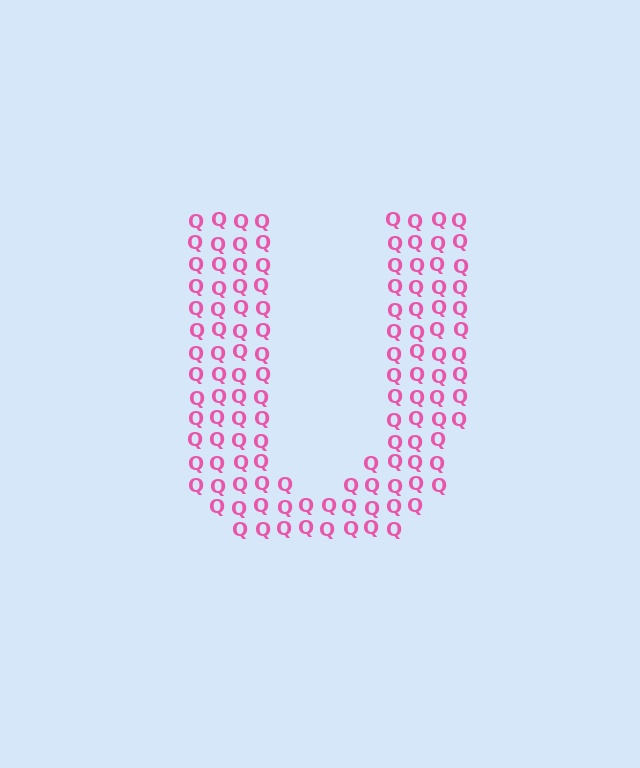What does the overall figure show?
The overall figure shows the letter U.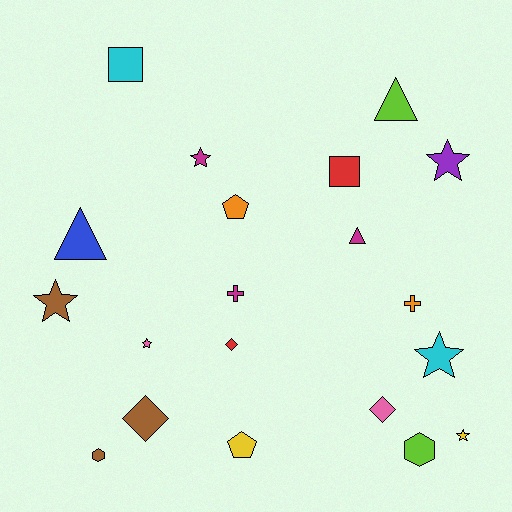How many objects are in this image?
There are 20 objects.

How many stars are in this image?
There are 6 stars.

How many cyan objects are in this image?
There are 2 cyan objects.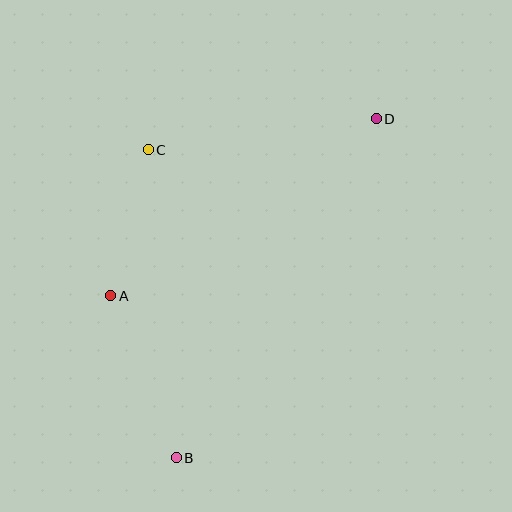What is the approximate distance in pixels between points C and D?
The distance between C and D is approximately 230 pixels.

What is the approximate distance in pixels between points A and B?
The distance between A and B is approximately 175 pixels.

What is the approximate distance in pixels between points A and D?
The distance between A and D is approximately 319 pixels.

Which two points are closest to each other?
Points A and C are closest to each other.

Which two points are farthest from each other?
Points B and D are farthest from each other.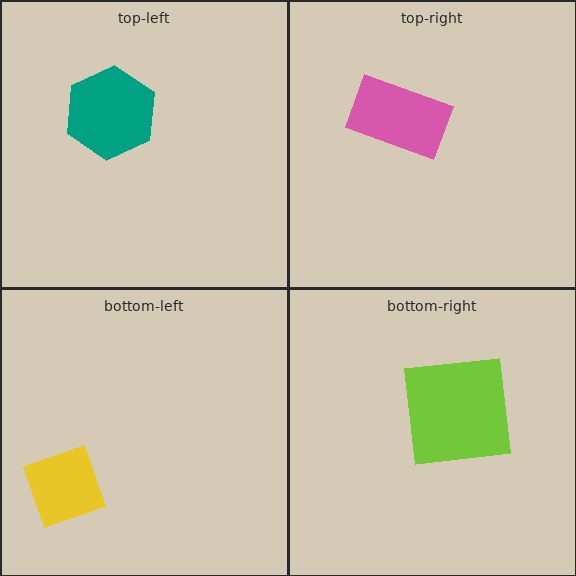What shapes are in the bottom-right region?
The lime square.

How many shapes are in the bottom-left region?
1.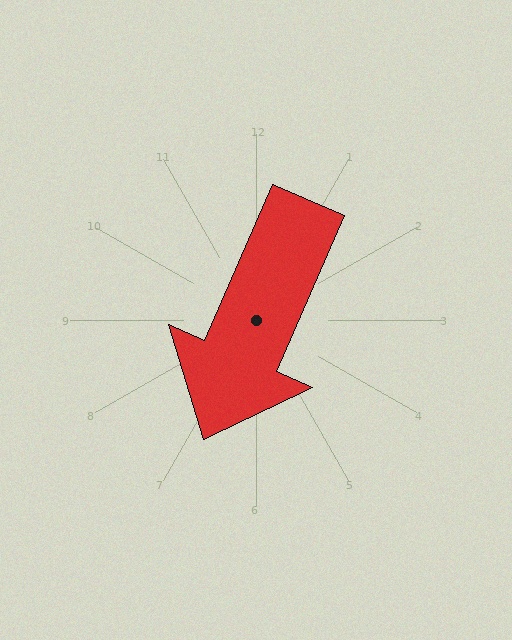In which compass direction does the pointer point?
Southwest.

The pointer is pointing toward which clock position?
Roughly 7 o'clock.